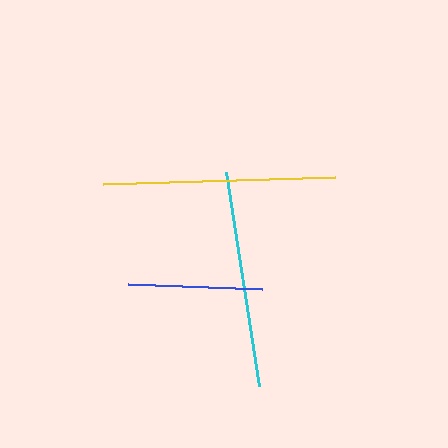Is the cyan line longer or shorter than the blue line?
The cyan line is longer than the blue line.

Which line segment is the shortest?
The blue line is the shortest at approximately 134 pixels.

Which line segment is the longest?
The yellow line is the longest at approximately 233 pixels.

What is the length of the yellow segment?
The yellow segment is approximately 233 pixels long.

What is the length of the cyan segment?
The cyan segment is approximately 217 pixels long.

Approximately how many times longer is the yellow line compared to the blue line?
The yellow line is approximately 1.7 times the length of the blue line.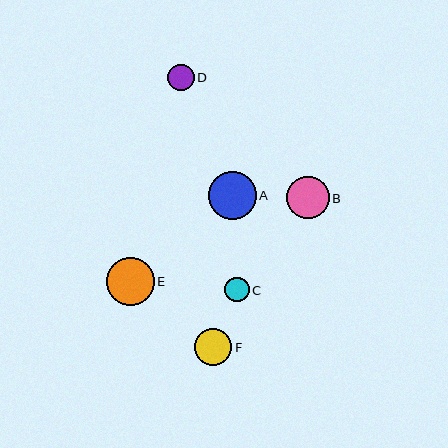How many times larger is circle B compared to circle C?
Circle B is approximately 1.7 times the size of circle C.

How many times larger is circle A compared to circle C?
Circle A is approximately 1.9 times the size of circle C.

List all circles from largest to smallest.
From largest to smallest: E, A, B, F, D, C.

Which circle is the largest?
Circle E is the largest with a size of approximately 48 pixels.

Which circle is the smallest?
Circle C is the smallest with a size of approximately 25 pixels.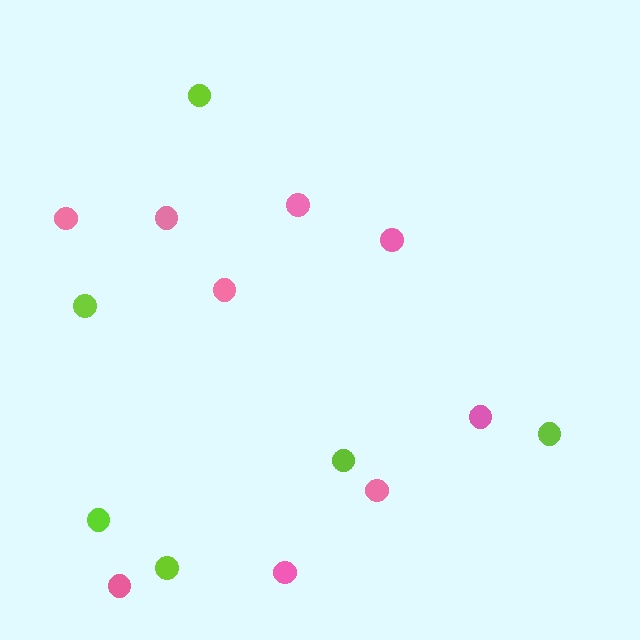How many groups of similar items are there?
There are 2 groups: one group of lime circles (6) and one group of pink circles (9).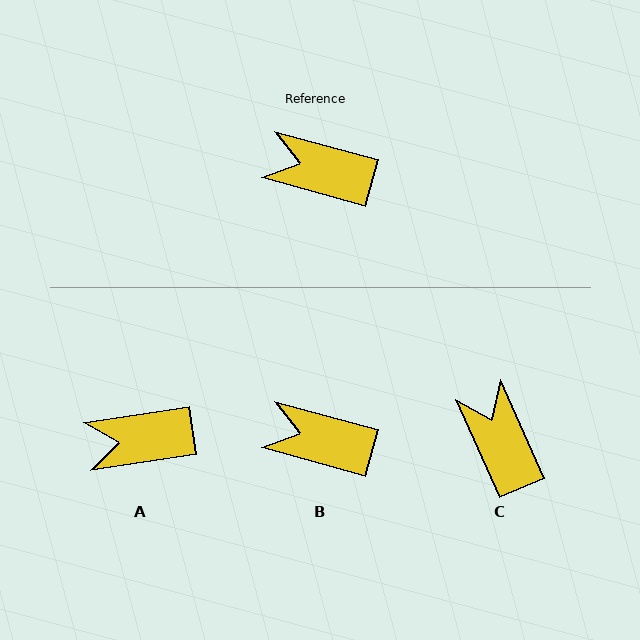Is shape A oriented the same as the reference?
No, it is off by about 24 degrees.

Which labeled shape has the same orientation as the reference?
B.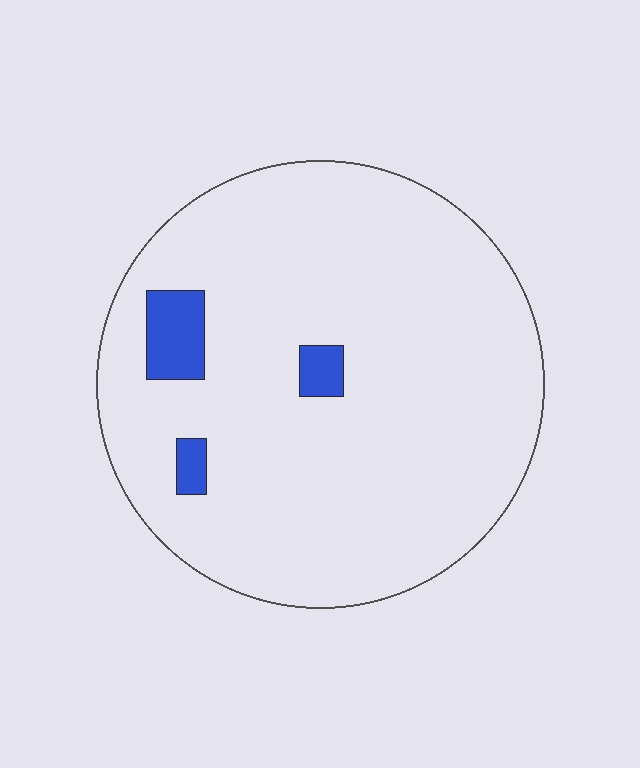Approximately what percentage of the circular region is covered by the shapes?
Approximately 5%.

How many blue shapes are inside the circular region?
3.